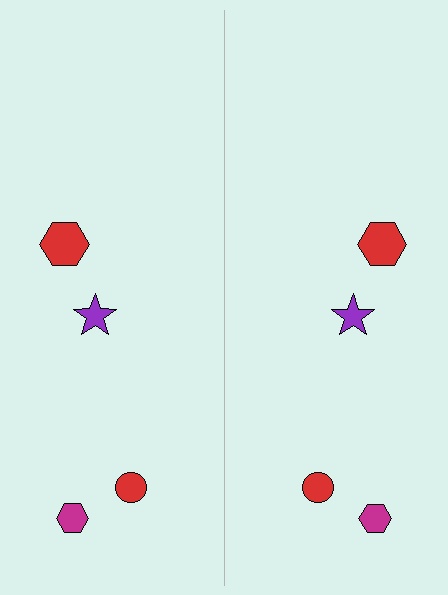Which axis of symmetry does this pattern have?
The pattern has a vertical axis of symmetry running through the center of the image.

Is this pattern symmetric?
Yes, this pattern has bilateral (reflection) symmetry.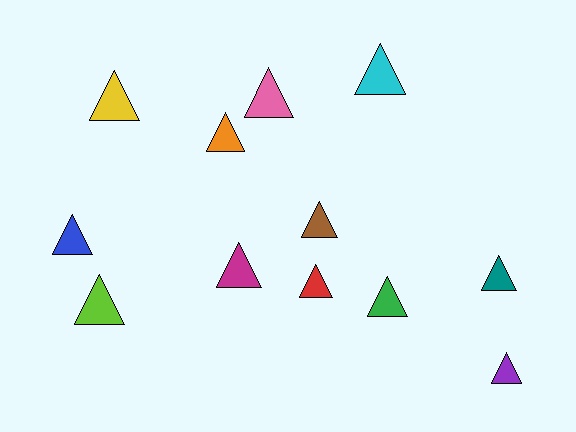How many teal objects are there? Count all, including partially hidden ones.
There is 1 teal object.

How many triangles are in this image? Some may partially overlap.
There are 12 triangles.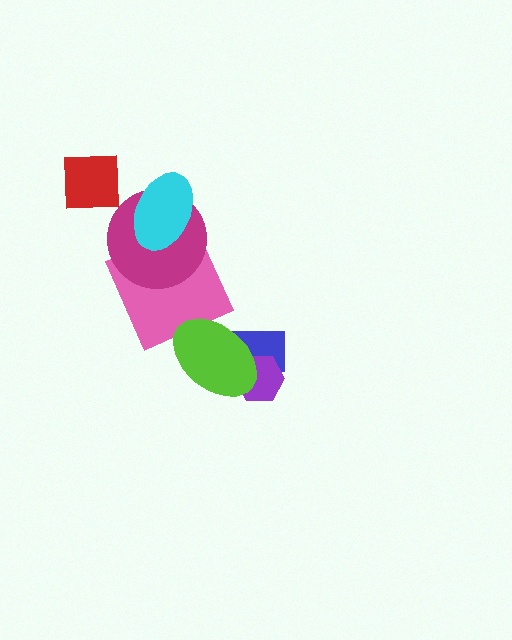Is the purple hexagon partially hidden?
Yes, it is partially covered by another shape.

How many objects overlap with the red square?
0 objects overlap with the red square.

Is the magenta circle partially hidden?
Yes, it is partially covered by another shape.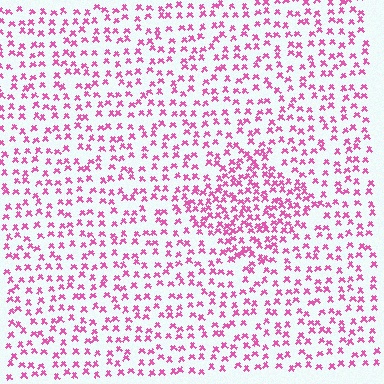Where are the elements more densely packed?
The elements are more densely packed inside the diamond boundary.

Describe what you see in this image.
The image contains small pink elements arranged at two different densities. A diamond-shaped region is visible where the elements are more densely packed than the surrounding area.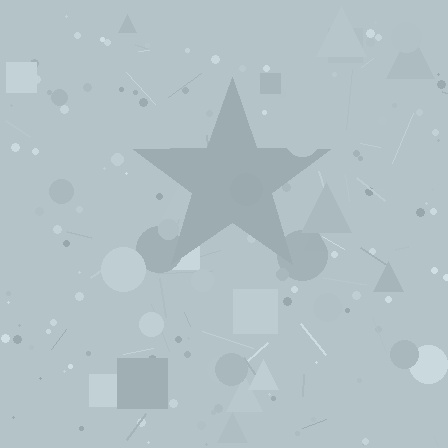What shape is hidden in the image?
A star is hidden in the image.